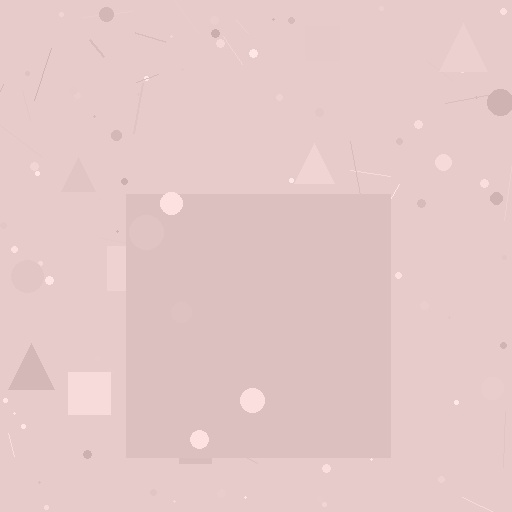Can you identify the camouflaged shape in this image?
The camouflaged shape is a square.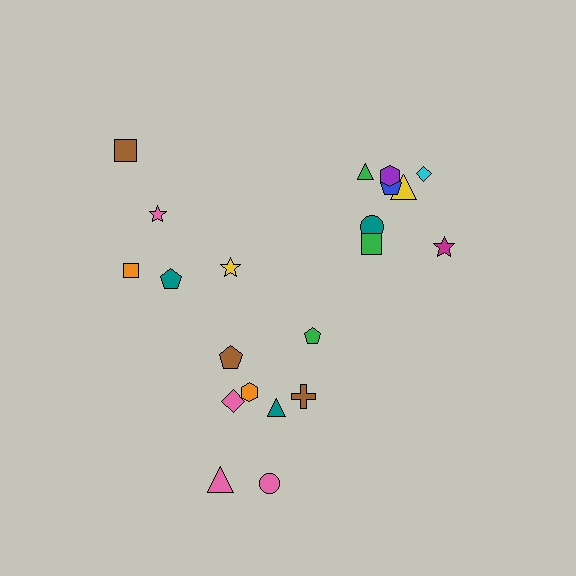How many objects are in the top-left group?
There are 5 objects.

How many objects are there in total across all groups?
There are 21 objects.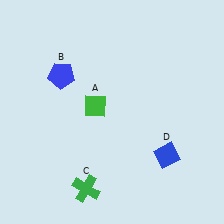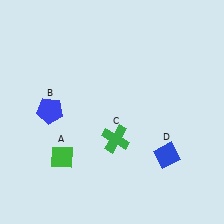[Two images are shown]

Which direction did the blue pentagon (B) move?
The blue pentagon (B) moved down.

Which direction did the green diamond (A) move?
The green diamond (A) moved down.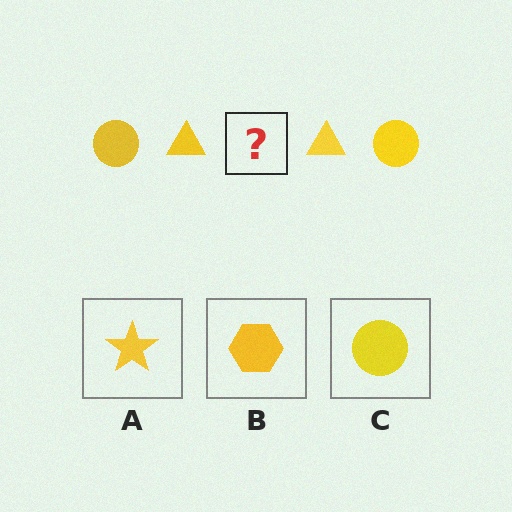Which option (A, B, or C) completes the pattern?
C.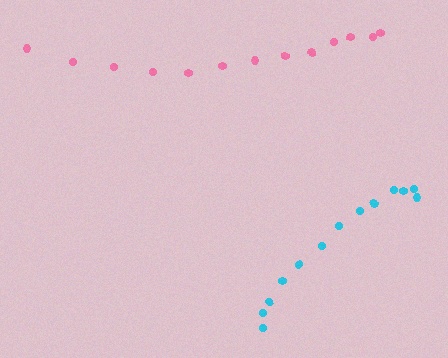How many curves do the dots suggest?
There are 2 distinct paths.